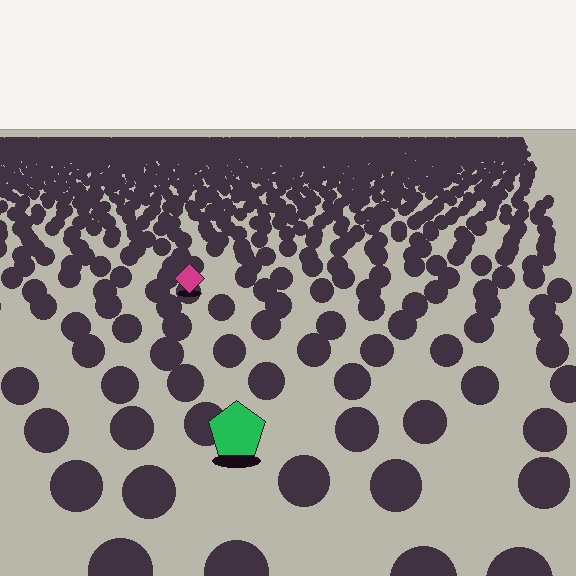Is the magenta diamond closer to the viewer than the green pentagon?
No. The green pentagon is closer — you can tell from the texture gradient: the ground texture is coarser near it.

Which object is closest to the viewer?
The green pentagon is closest. The texture marks near it are larger and more spread out.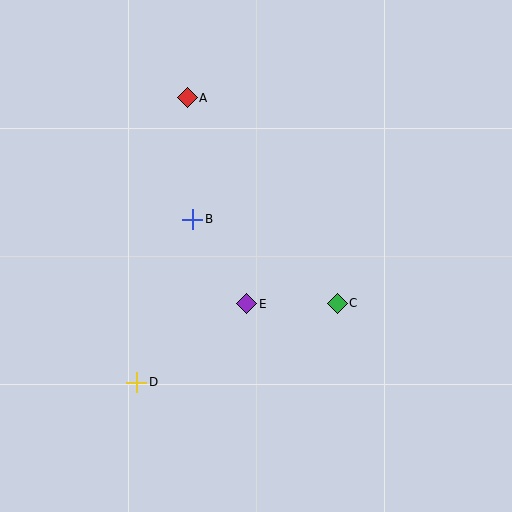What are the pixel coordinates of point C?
Point C is at (337, 303).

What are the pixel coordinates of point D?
Point D is at (137, 382).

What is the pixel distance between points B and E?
The distance between B and E is 100 pixels.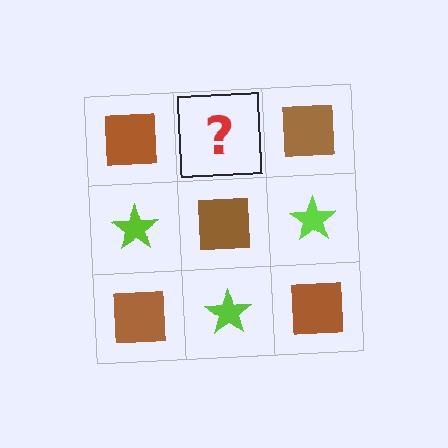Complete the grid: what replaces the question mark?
The question mark should be replaced with a lime star.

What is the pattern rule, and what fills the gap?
The rule is that it alternates brown square and lime star in a checkerboard pattern. The gap should be filled with a lime star.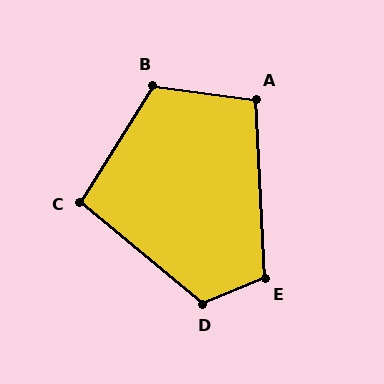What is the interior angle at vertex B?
Approximately 115 degrees (obtuse).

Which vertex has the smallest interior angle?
C, at approximately 98 degrees.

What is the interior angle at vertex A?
Approximately 100 degrees (obtuse).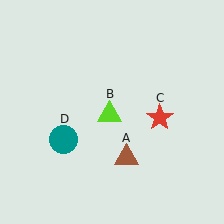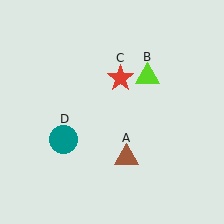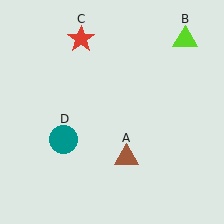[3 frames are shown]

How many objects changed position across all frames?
2 objects changed position: lime triangle (object B), red star (object C).